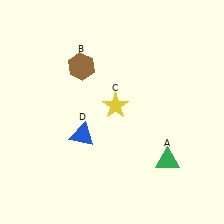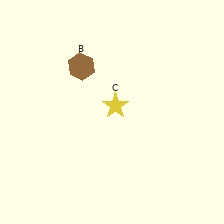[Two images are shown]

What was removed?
The blue triangle (D), the green triangle (A) were removed in Image 2.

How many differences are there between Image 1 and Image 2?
There are 2 differences between the two images.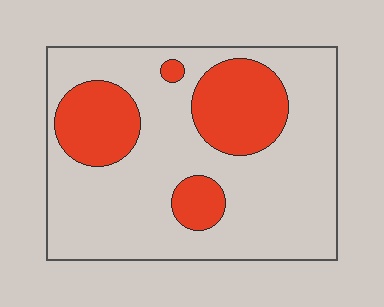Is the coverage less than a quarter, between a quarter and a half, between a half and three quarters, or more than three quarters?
Between a quarter and a half.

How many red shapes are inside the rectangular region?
4.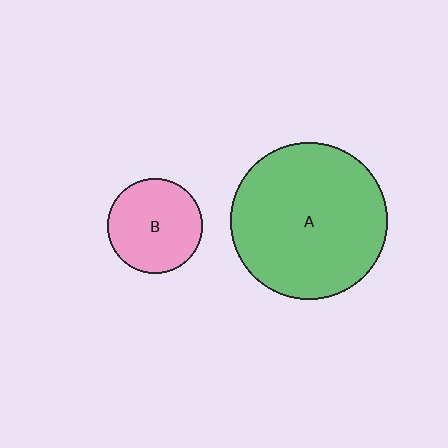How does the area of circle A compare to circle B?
Approximately 2.7 times.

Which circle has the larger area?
Circle A (green).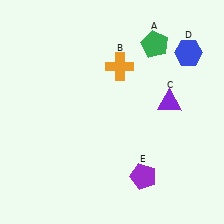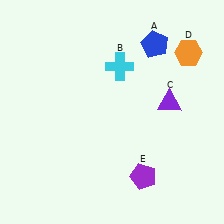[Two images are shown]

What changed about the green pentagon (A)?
In Image 1, A is green. In Image 2, it changed to blue.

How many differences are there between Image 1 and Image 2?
There are 3 differences between the two images.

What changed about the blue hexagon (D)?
In Image 1, D is blue. In Image 2, it changed to orange.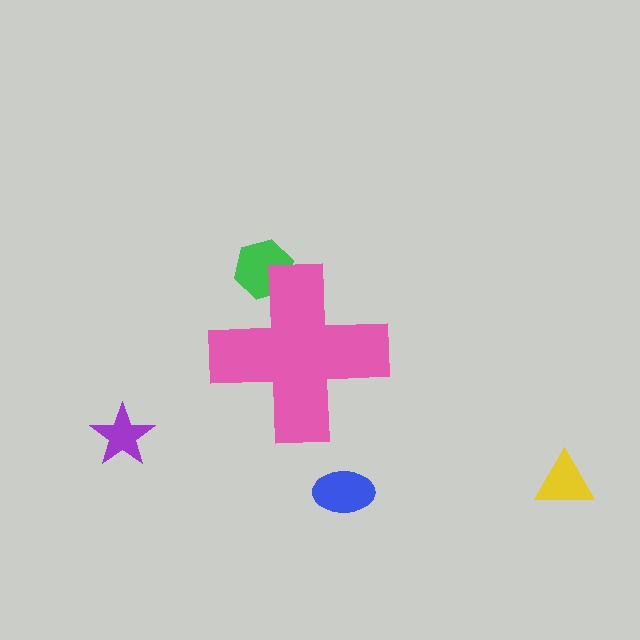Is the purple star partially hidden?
No, the purple star is fully visible.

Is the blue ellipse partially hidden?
No, the blue ellipse is fully visible.